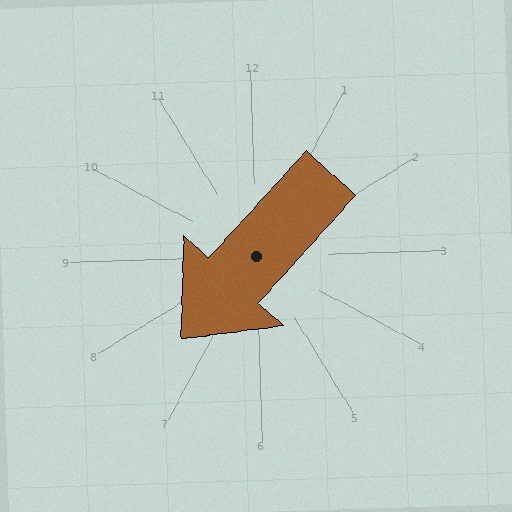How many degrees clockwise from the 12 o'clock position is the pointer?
Approximately 224 degrees.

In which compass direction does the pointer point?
Southwest.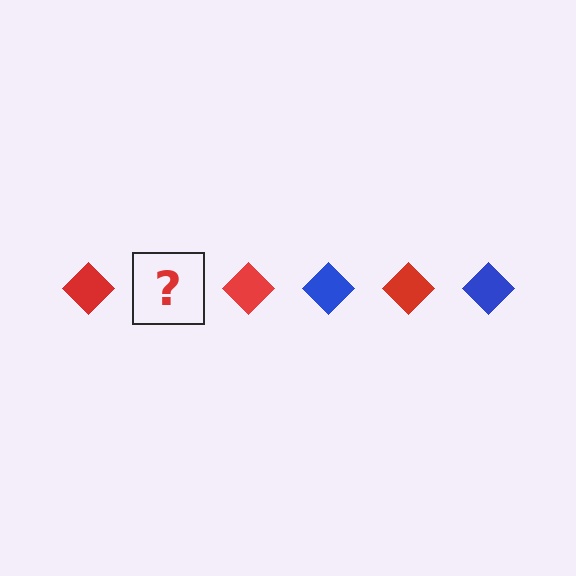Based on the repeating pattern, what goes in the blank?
The blank should be a blue diamond.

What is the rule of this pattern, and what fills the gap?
The rule is that the pattern cycles through red, blue diamonds. The gap should be filled with a blue diamond.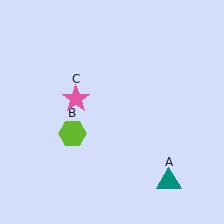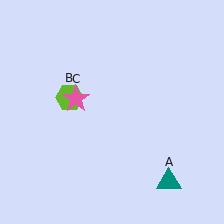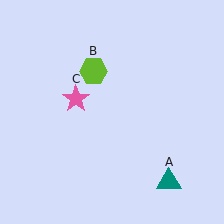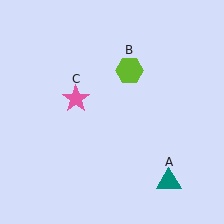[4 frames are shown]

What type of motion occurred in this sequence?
The lime hexagon (object B) rotated clockwise around the center of the scene.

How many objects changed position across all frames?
1 object changed position: lime hexagon (object B).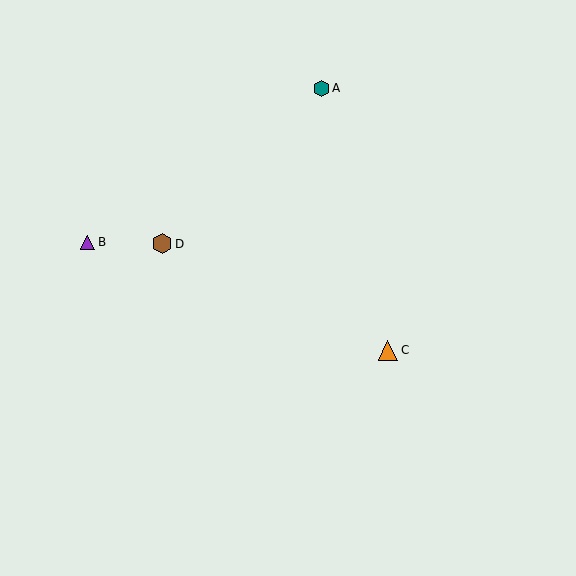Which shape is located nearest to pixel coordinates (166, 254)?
The brown hexagon (labeled D) at (162, 244) is nearest to that location.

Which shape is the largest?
The brown hexagon (labeled D) is the largest.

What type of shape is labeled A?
Shape A is a teal hexagon.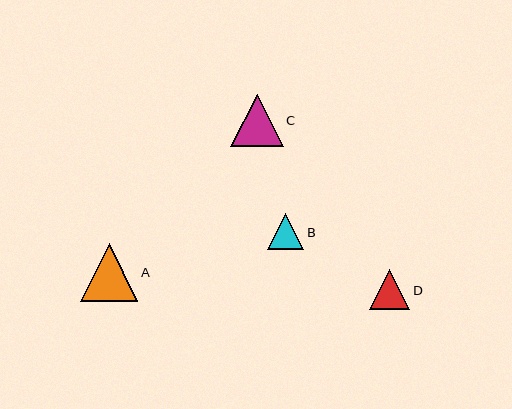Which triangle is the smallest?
Triangle B is the smallest with a size of approximately 36 pixels.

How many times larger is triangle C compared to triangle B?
Triangle C is approximately 1.4 times the size of triangle B.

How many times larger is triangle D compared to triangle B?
Triangle D is approximately 1.1 times the size of triangle B.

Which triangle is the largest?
Triangle A is the largest with a size of approximately 58 pixels.